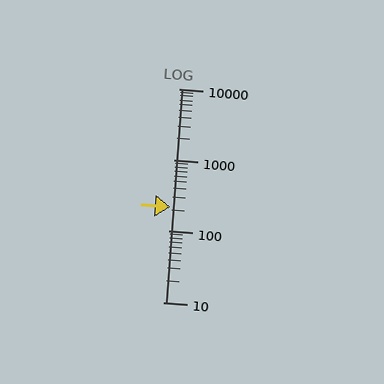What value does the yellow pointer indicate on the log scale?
The pointer indicates approximately 220.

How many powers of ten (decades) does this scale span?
The scale spans 3 decades, from 10 to 10000.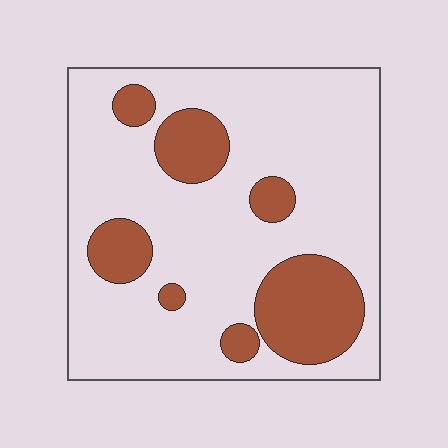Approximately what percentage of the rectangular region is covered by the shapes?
Approximately 25%.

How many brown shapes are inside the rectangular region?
7.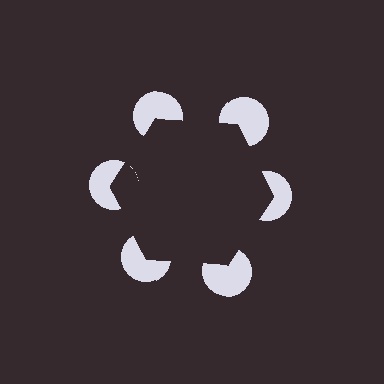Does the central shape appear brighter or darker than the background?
It typically appears slightly darker than the background, even though no actual brightness change is drawn.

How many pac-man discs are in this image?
There are 6 — one at each vertex of the illusory hexagon.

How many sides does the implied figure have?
6 sides.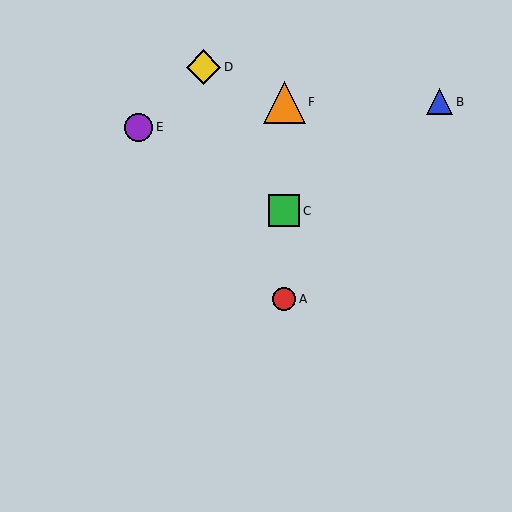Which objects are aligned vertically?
Objects A, C, F are aligned vertically.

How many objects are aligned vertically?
3 objects (A, C, F) are aligned vertically.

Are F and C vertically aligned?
Yes, both are at x≈284.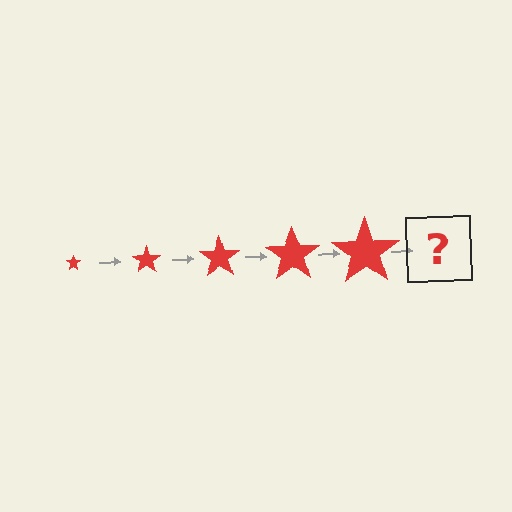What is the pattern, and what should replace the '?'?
The pattern is that the star gets progressively larger each step. The '?' should be a red star, larger than the previous one.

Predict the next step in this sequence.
The next step is a red star, larger than the previous one.